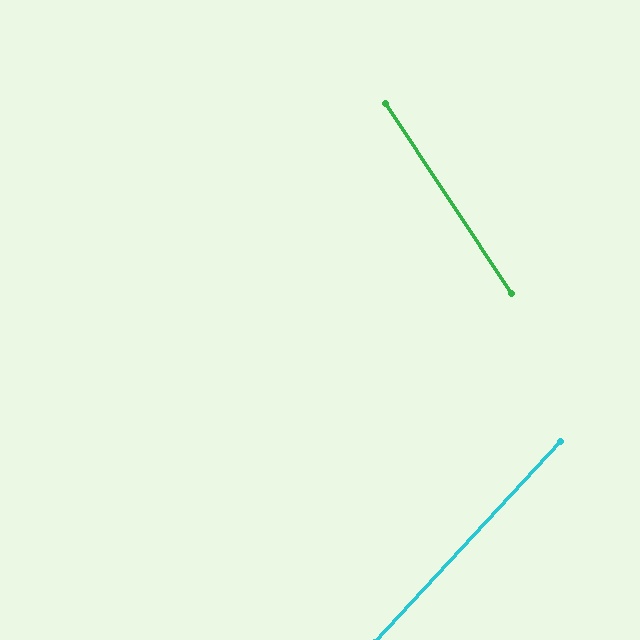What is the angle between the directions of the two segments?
Approximately 76 degrees.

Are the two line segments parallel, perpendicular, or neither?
Neither parallel nor perpendicular — they differ by about 76°.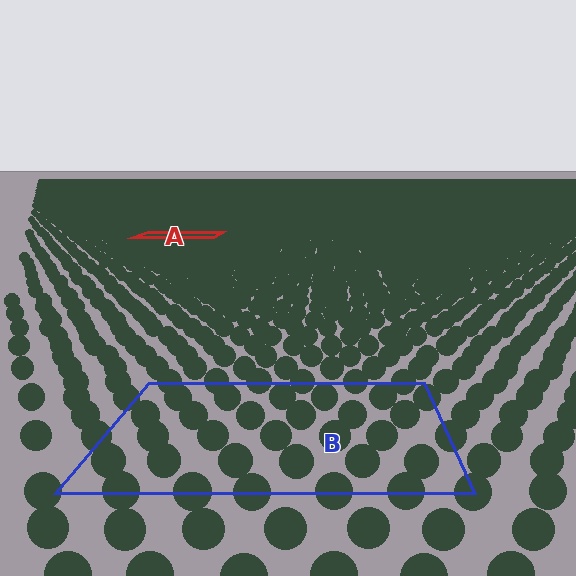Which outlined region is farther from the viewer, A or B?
Region A is farther from the viewer — the texture elements inside it appear smaller and more densely packed.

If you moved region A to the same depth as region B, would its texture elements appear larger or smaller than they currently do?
They would appear larger. At a closer depth, the same texture elements are projected at a bigger on-screen size.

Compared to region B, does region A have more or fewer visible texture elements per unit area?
Region A has more texture elements per unit area — they are packed more densely because it is farther away.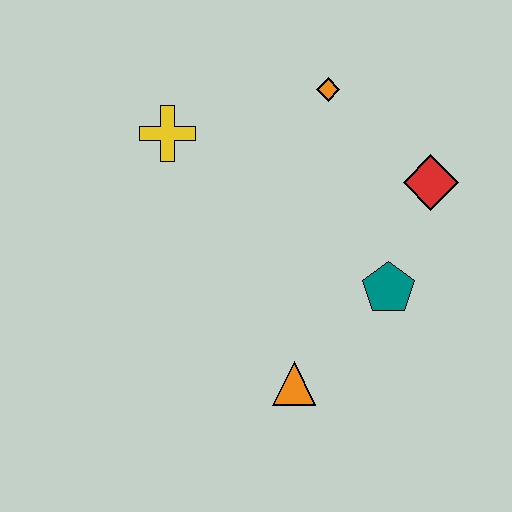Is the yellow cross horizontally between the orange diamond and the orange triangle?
No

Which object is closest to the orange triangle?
The teal pentagon is closest to the orange triangle.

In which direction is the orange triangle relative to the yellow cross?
The orange triangle is below the yellow cross.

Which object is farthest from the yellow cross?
The orange triangle is farthest from the yellow cross.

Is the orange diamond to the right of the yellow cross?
Yes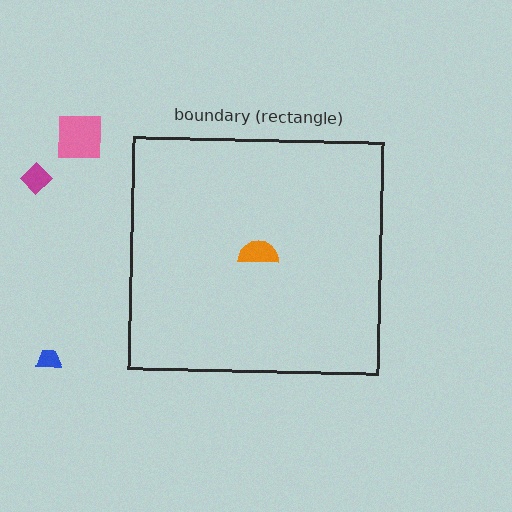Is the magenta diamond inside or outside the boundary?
Outside.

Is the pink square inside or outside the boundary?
Outside.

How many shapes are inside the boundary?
1 inside, 3 outside.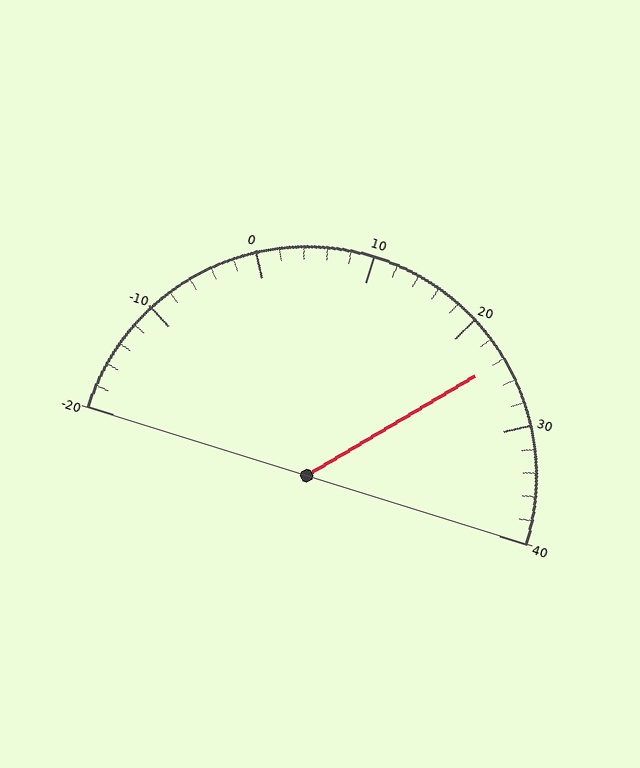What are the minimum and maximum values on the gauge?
The gauge ranges from -20 to 40.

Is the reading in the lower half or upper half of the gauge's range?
The reading is in the upper half of the range (-20 to 40).